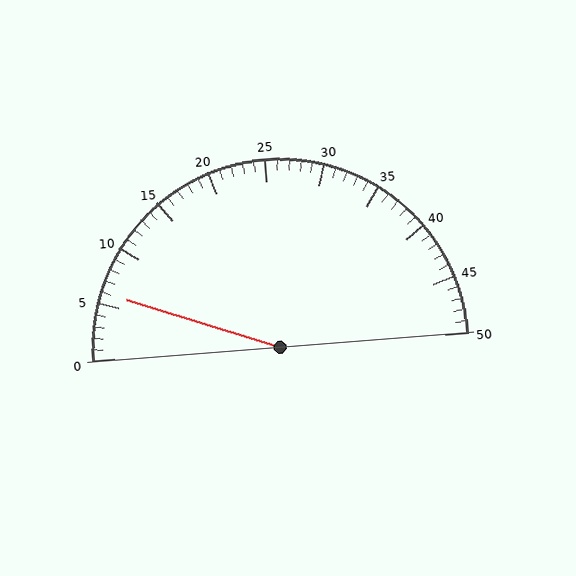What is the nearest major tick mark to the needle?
The nearest major tick mark is 5.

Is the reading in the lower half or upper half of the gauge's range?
The reading is in the lower half of the range (0 to 50).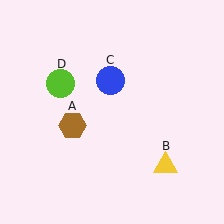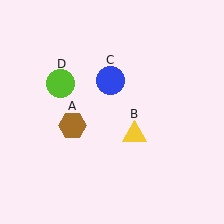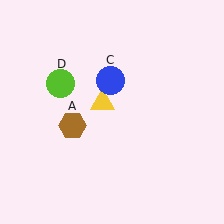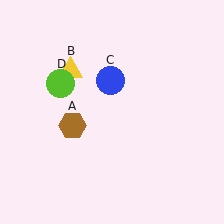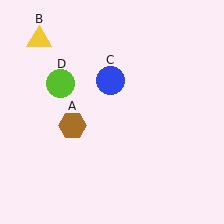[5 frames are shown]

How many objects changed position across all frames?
1 object changed position: yellow triangle (object B).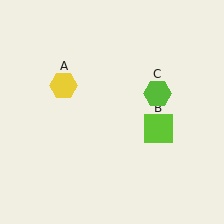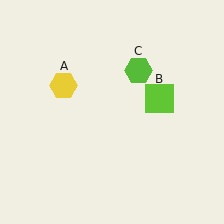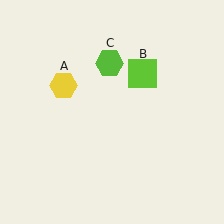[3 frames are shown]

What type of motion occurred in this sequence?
The lime square (object B), lime hexagon (object C) rotated counterclockwise around the center of the scene.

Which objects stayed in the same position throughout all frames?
Yellow hexagon (object A) remained stationary.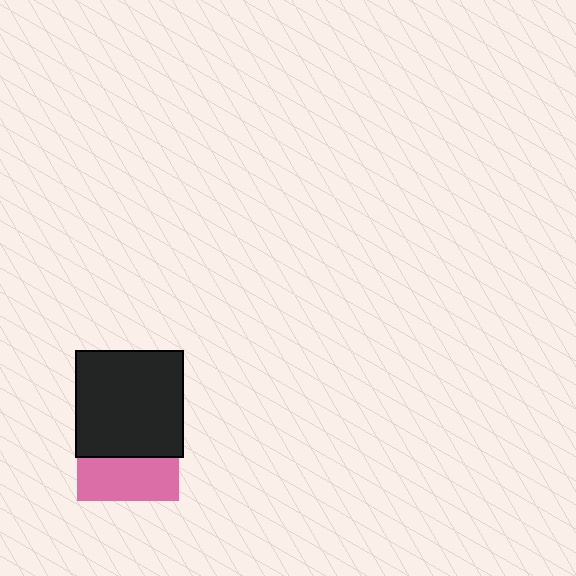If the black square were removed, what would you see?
You would see the complete pink square.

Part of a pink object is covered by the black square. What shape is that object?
It is a square.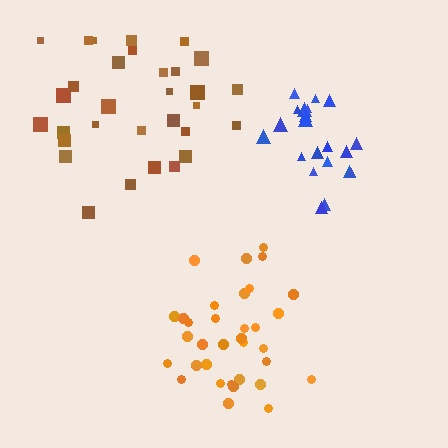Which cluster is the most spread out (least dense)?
Brown.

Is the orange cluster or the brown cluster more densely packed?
Orange.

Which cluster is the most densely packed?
Blue.